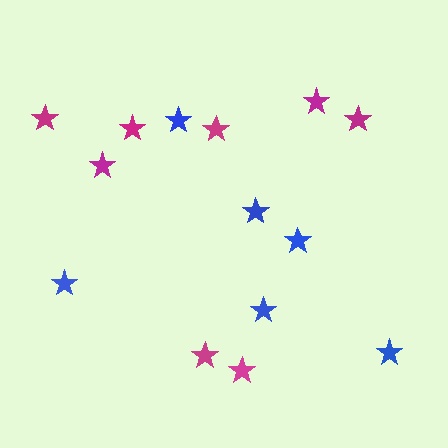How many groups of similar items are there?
There are 2 groups: one group of blue stars (6) and one group of magenta stars (8).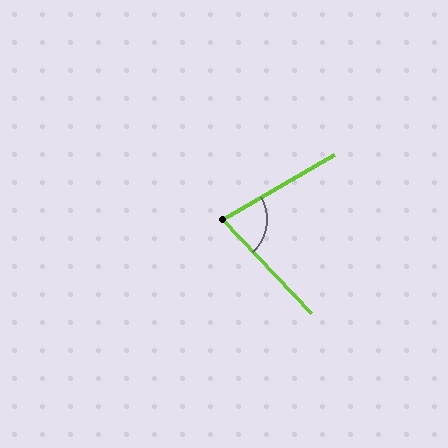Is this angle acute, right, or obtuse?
It is acute.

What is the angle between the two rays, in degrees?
Approximately 77 degrees.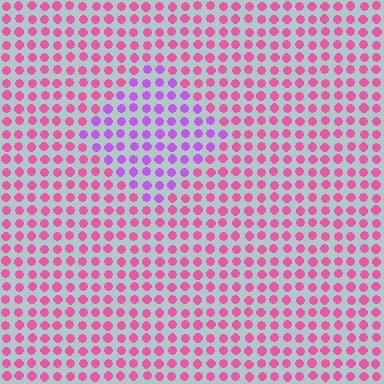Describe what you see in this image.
The image is filled with small pink elements in a uniform arrangement. A diamond-shaped region is visible where the elements are tinted to a slightly different hue, forming a subtle color boundary.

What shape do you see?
I see a diamond.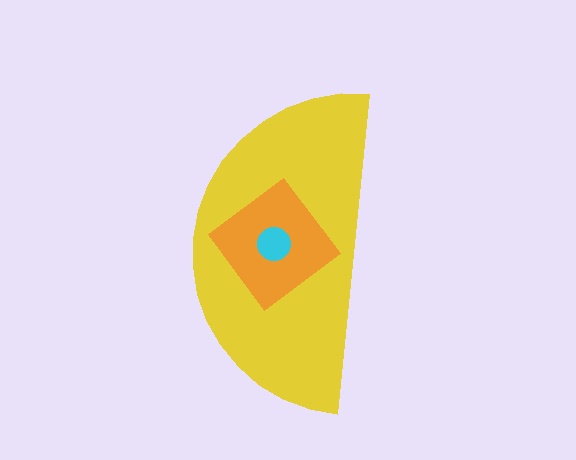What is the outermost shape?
The yellow semicircle.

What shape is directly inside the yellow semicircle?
The orange diamond.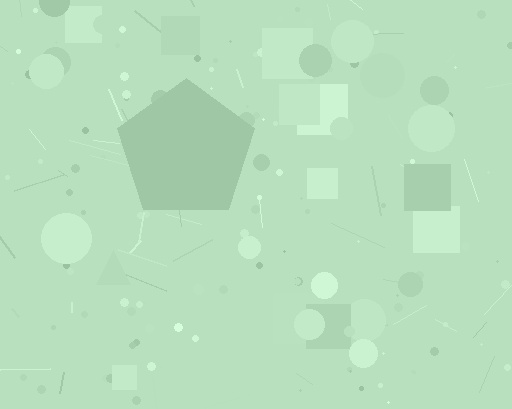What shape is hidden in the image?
A pentagon is hidden in the image.